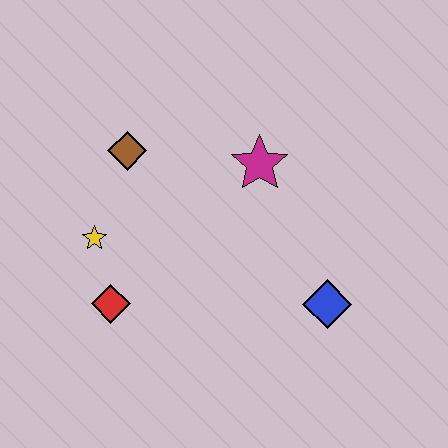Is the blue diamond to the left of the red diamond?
No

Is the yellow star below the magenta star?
Yes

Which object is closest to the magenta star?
The brown diamond is closest to the magenta star.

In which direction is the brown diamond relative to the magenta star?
The brown diamond is to the left of the magenta star.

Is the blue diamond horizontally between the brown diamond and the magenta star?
No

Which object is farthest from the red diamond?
The blue diamond is farthest from the red diamond.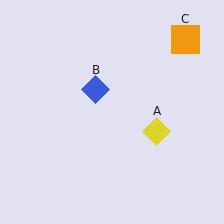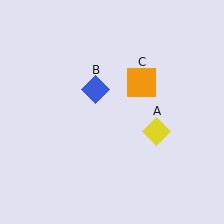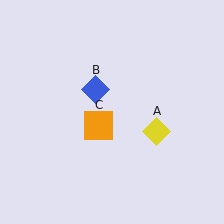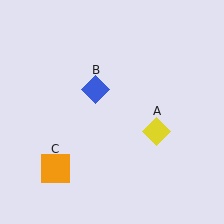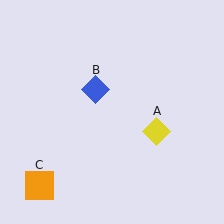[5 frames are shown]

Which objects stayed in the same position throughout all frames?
Yellow diamond (object A) and blue diamond (object B) remained stationary.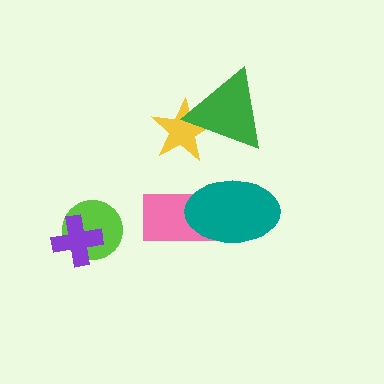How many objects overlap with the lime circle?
1 object overlaps with the lime circle.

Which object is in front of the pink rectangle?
The teal ellipse is in front of the pink rectangle.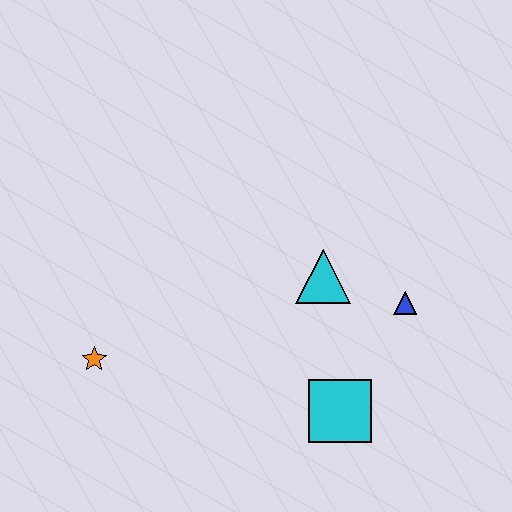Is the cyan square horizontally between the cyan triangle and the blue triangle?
Yes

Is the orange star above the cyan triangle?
No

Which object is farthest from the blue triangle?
The orange star is farthest from the blue triangle.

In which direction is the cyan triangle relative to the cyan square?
The cyan triangle is above the cyan square.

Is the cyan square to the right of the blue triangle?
No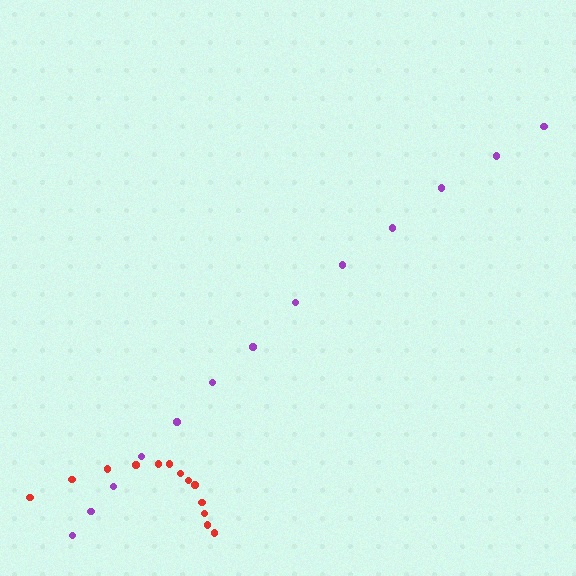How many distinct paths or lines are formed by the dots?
There are 2 distinct paths.